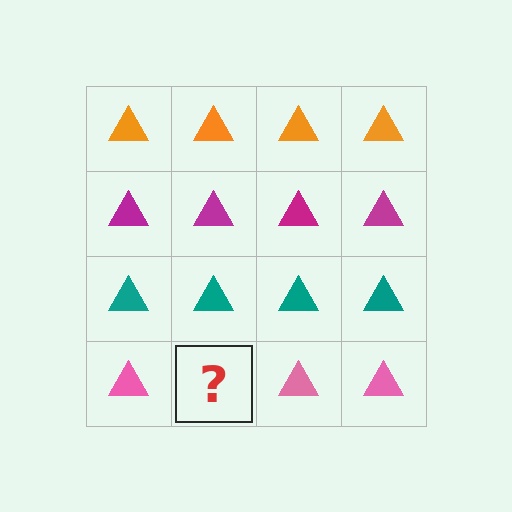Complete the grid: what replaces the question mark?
The question mark should be replaced with a pink triangle.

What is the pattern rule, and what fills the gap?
The rule is that each row has a consistent color. The gap should be filled with a pink triangle.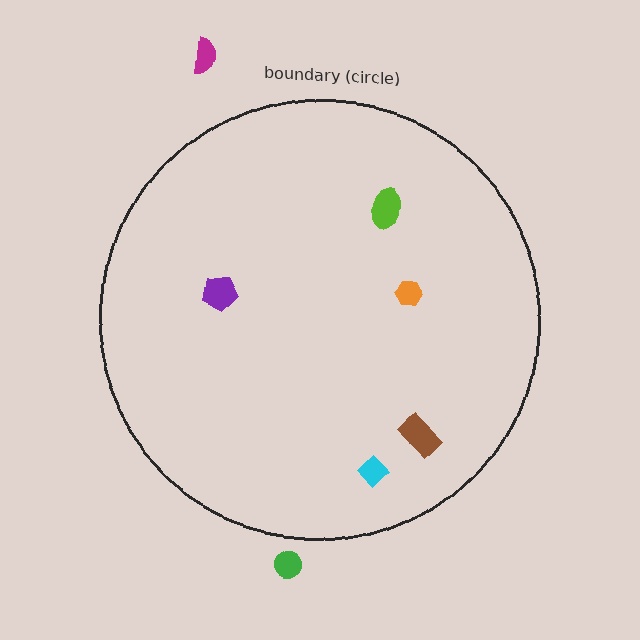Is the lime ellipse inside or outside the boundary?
Inside.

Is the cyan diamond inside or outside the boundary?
Inside.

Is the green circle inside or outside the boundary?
Outside.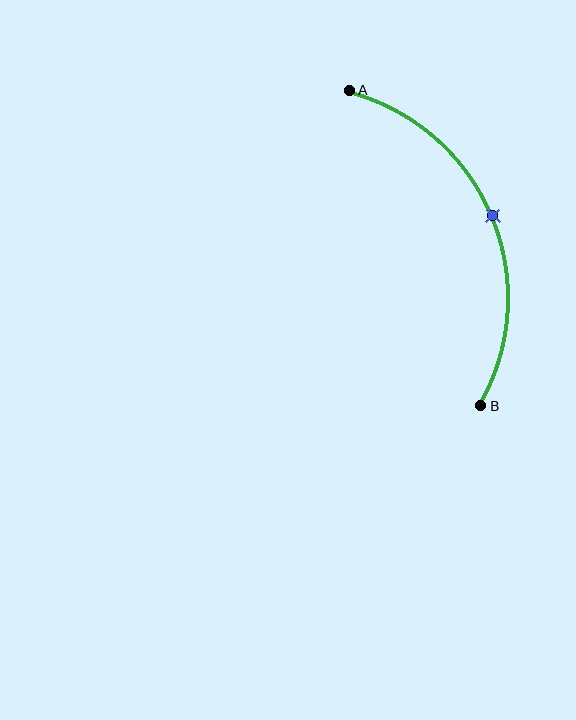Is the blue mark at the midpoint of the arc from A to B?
Yes. The blue mark lies on the arc at equal arc-length from both A and B — it is the arc midpoint.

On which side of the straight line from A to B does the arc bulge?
The arc bulges to the right of the straight line connecting A and B.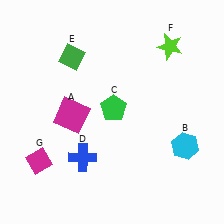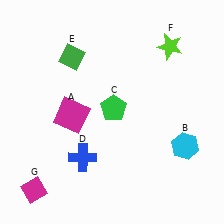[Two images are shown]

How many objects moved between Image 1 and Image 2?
1 object moved between the two images.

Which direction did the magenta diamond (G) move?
The magenta diamond (G) moved down.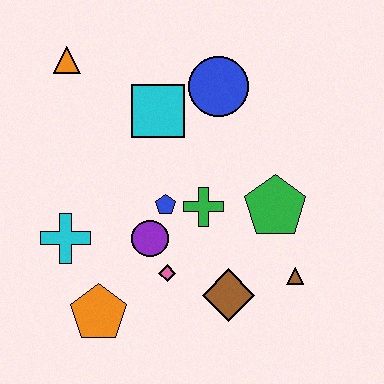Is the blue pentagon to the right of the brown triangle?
No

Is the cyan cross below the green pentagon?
Yes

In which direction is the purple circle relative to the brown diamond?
The purple circle is to the left of the brown diamond.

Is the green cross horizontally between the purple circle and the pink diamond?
No